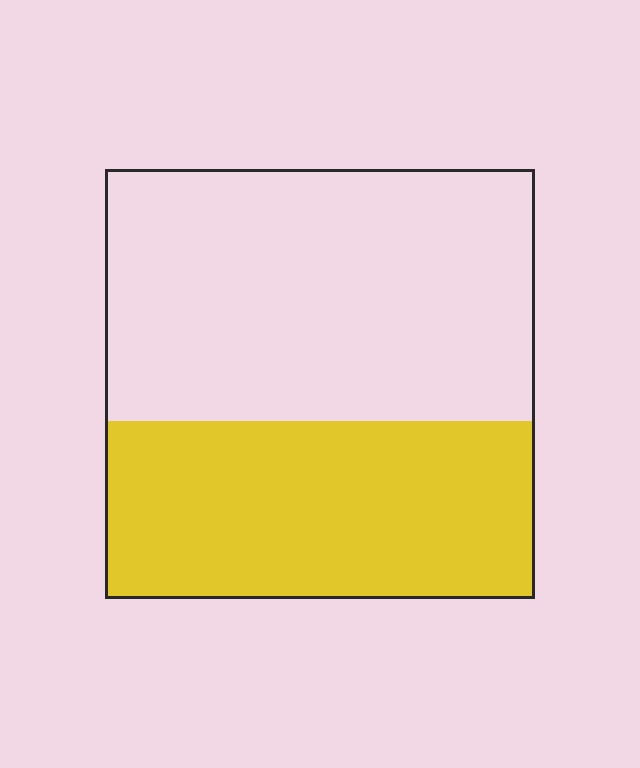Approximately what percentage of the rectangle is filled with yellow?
Approximately 40%.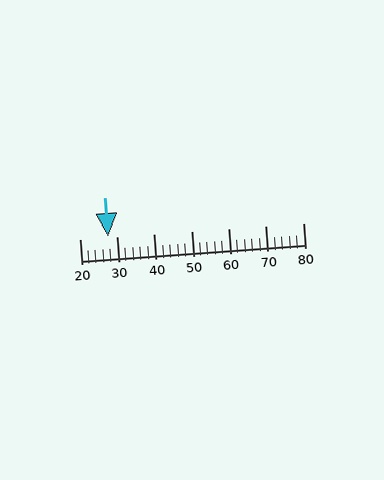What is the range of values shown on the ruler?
The ruler shows values from 20 to 80.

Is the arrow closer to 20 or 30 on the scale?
The arrow is closer to 30.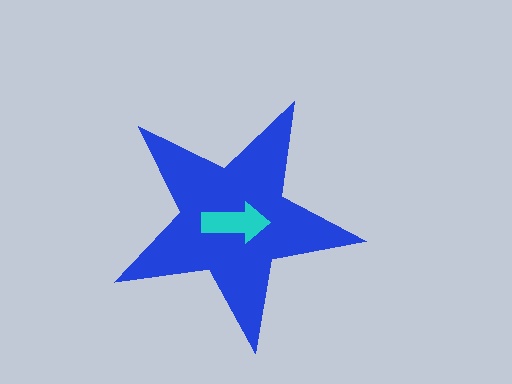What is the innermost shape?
The cyan arrow.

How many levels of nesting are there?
2.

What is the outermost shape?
The blue star.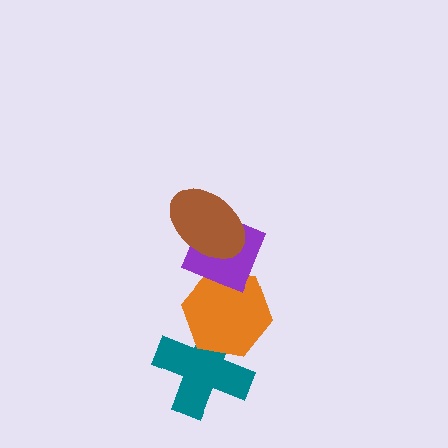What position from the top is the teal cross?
The teal cross is 4th from the top.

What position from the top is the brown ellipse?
The brown ellipse is 1st from the top.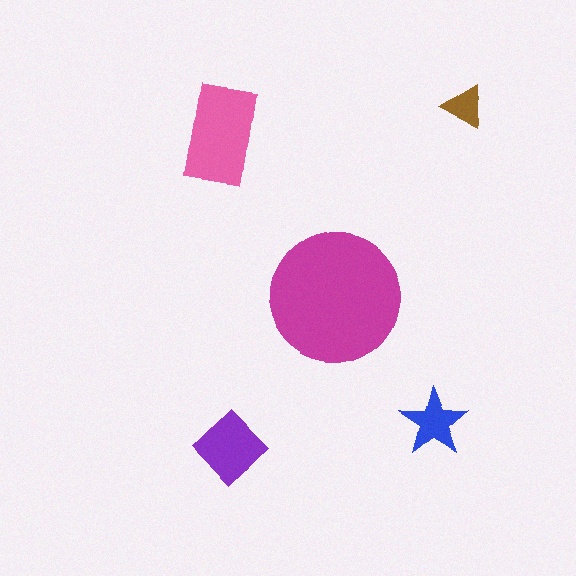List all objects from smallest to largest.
The brown triangle, the blue star, the purple diamond, the pink rectangle, the magenta circle.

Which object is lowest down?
The purple diamond is bottommost.